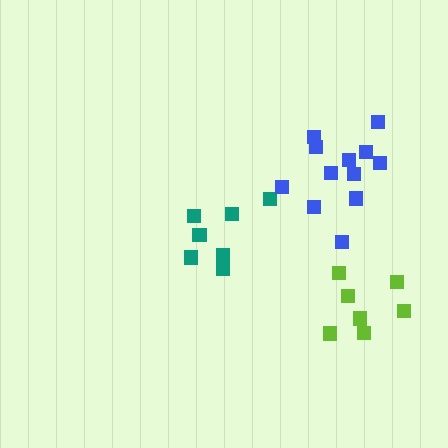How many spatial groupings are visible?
There are 3 spatial groupings.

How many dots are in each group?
Group 1: 7 dots, Group 2: 7 dots, Group 3: 12 dots (26 total).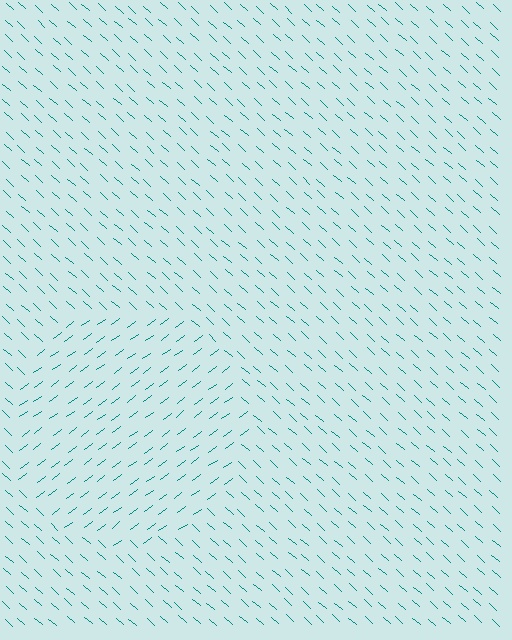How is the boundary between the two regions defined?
The boundary is defined purely by a change in line orientation (approximately 78 degrees difference). All lines are the same color and thickness.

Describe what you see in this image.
The image is filled with small teal line segments. A circle region in the image has lines oriented differently from the surrounding lines, creating a visible texture boundary.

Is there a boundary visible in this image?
Yes, there is a texture boundary formed by a change in line orientation.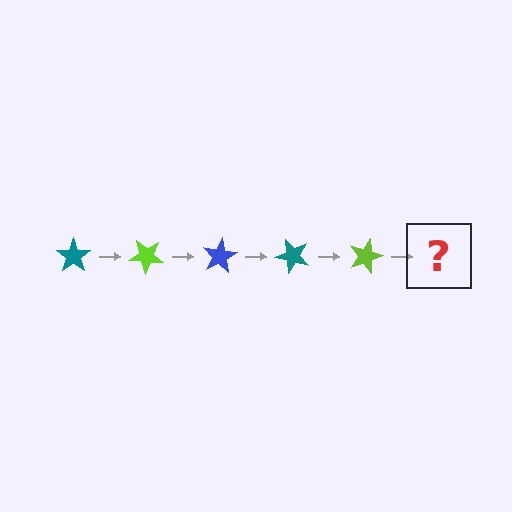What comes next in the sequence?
The next element should be a blue star, rotated 200 degrees from the start.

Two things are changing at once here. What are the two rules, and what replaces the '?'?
The two rules are that it rotates 40 degrees each step and the color cycles through teal, lime, and blue. The '?' should be a blue star, rotated 200 degrees from the start.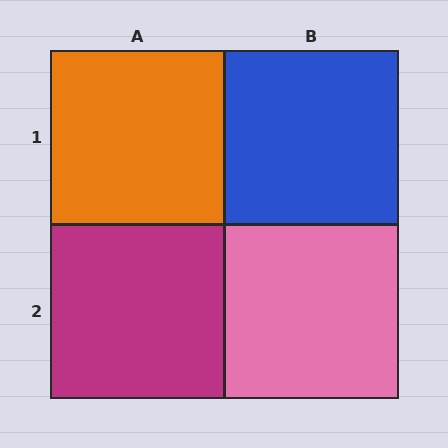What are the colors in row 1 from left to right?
Orange, blue.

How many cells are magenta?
1 cell is magenta.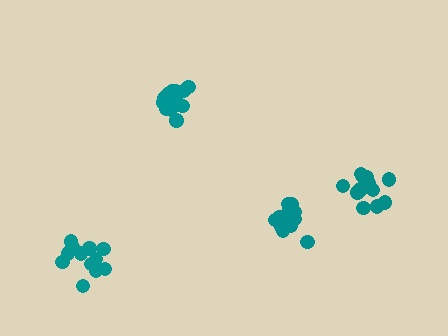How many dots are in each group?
Group 1: 13 dots, Group 2: 16 dots, Group 3: 13 dots, Group 4: 14 dots (56 total).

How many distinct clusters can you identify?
There are 4 distinct clusters.